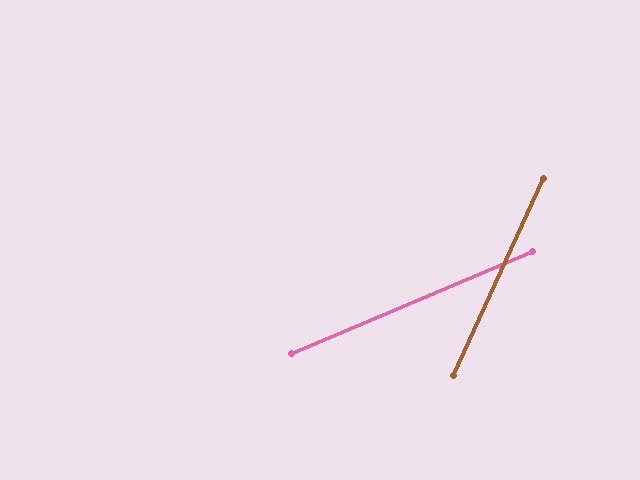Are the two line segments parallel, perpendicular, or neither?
Neither parallel nor perpendicular — they differ by about 42°.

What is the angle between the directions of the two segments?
Approximately 42 degrees.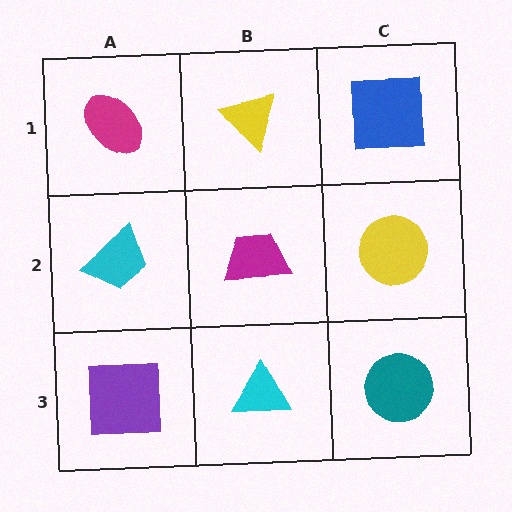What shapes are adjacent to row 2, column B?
A yellow triangle (row 1, column B), a cyan triangle (row 3, column B), a cyan trapezoid (row 2, column A), a yellow circle (row 2, column C).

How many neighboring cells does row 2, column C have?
3.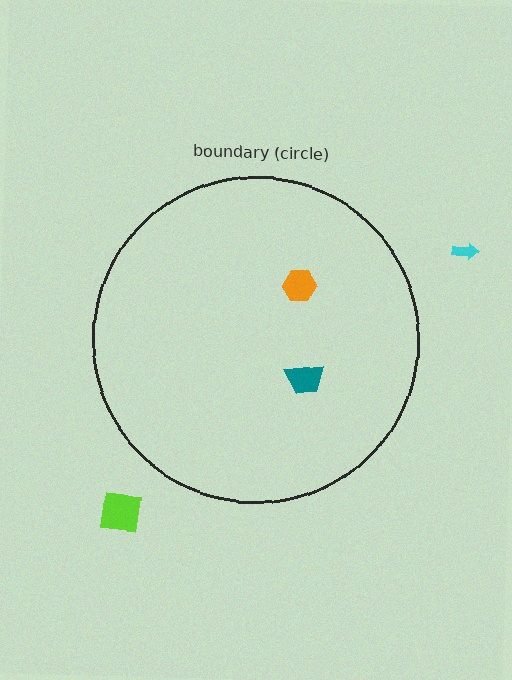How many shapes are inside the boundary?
2 inside, 2 outside.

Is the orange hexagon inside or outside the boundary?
Inside.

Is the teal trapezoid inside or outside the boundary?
Inside.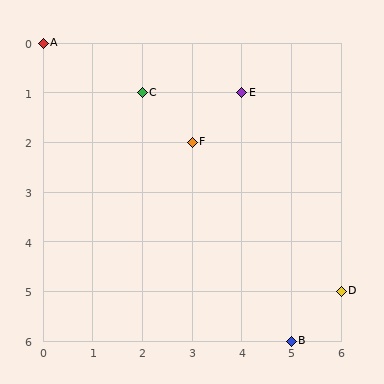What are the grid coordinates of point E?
Point E is at grid coordinates (4, 1).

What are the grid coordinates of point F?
Point F is at grid coordinates (3, 2).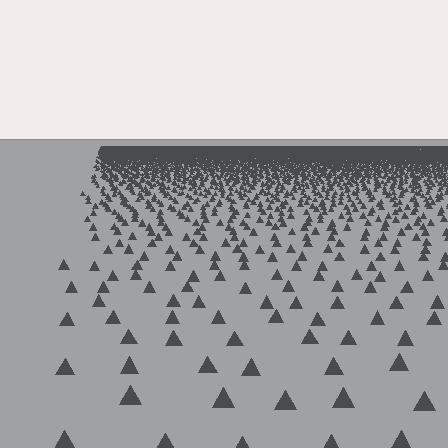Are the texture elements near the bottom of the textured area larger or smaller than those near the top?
Larger. Near the bottom, elements are closer to the viewer and appear at a bigger on-screen size.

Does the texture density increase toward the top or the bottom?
Density increases toward the top.